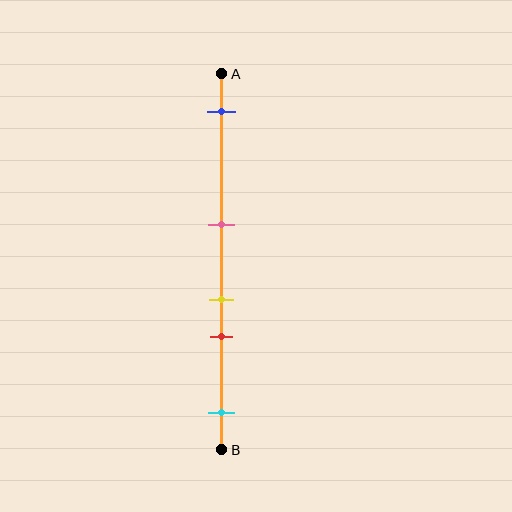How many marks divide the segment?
There are 5 marks dividing the segment.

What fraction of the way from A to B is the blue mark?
The blue mark is approximately 10% (0.1) of the way from A to B.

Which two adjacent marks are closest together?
The yellow and red marks are the closest adjacent pair.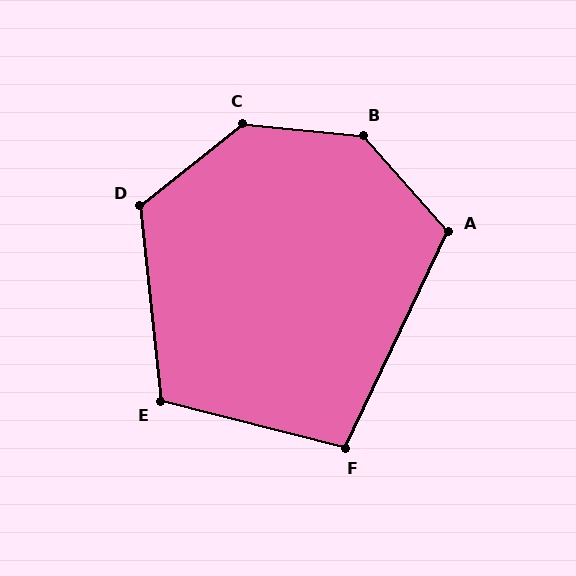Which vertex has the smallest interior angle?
F, at approximately 101 degrees.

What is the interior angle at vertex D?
Approximately 122 degrees (obtuse).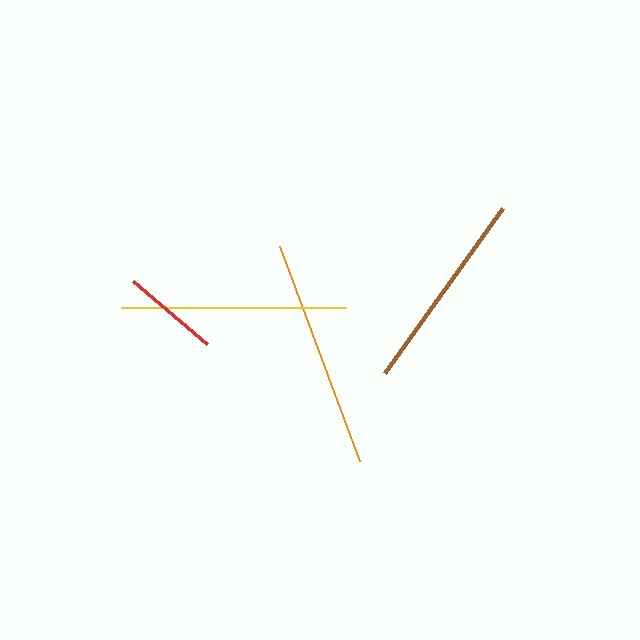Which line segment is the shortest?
The red line is the shortest at approximately 97 pixels.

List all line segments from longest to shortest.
From longest to shortest: orange, yellow, brown, red.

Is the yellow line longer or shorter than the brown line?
The yellow line is longer than the brown line.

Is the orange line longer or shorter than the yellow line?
The orange line is longer than the yellow line.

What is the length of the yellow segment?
The yellow segment is approximately 225 pixels long.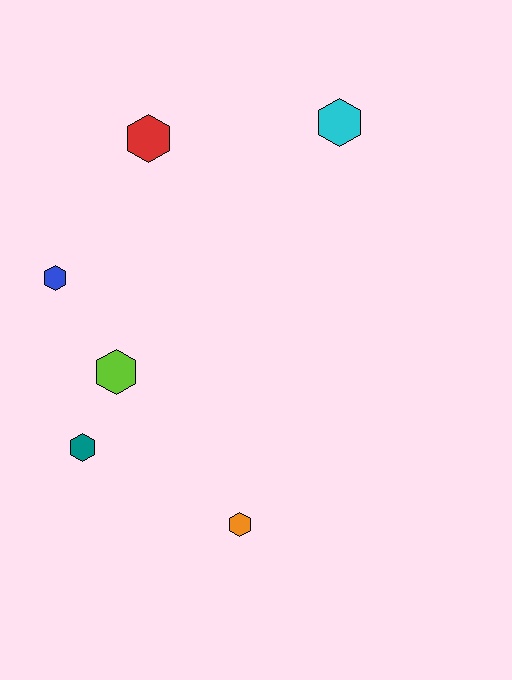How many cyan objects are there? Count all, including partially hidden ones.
There is 1 cyan object.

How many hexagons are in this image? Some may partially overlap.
There are 6 hexagons.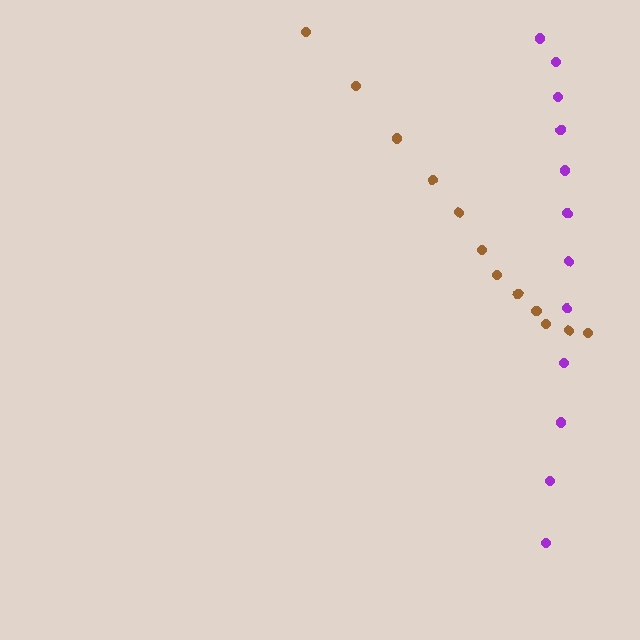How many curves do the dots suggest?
There are 2 distinct paths.